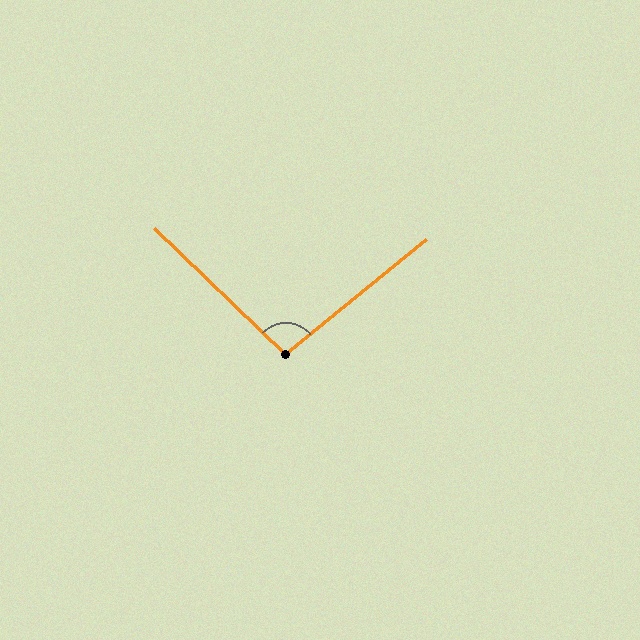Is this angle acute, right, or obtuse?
It is obtuse.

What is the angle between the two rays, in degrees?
Approximately 97 degrees.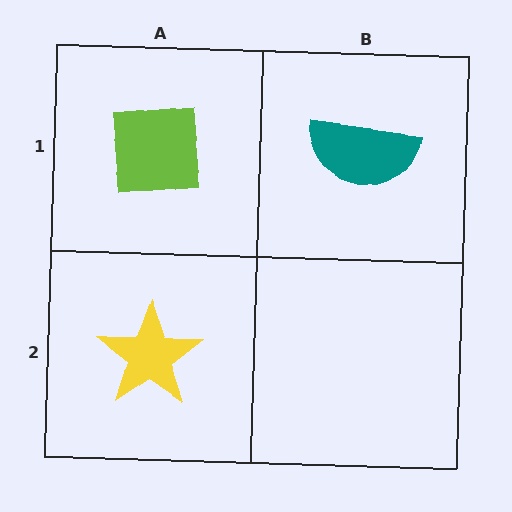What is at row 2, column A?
A yellow star.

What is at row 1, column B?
A teal semicircle.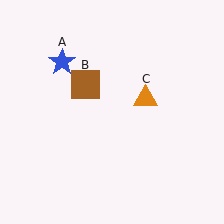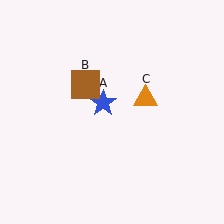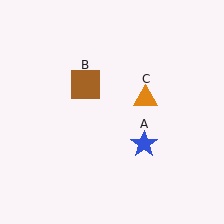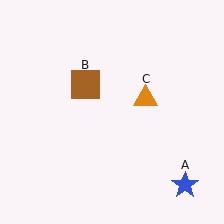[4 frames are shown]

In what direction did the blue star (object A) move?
The blue star (object A) moved down and to the right.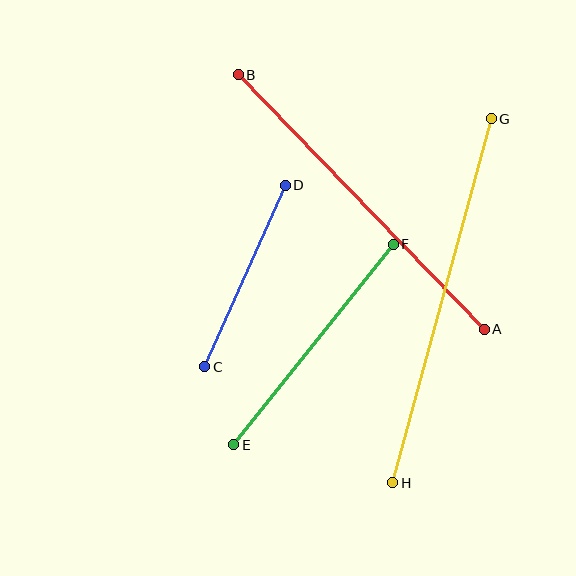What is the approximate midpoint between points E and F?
The midpoint is at approximately (314, 345) pixels.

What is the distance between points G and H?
The distance is approximately 377 pixels.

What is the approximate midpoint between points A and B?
The midpoint is at approximately (361, 202) pixels.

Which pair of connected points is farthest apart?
Points G and H are farthest apart.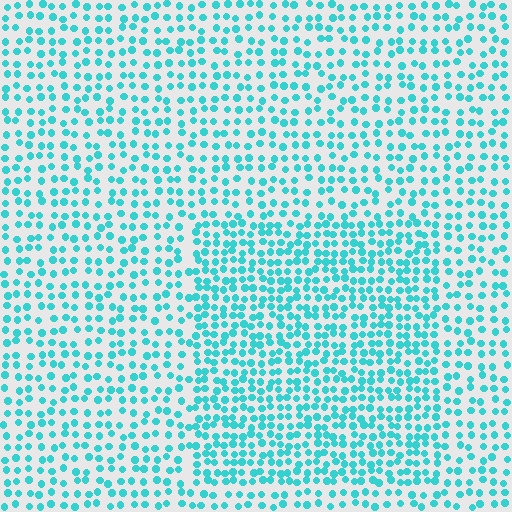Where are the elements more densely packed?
The elements are more densely packed inside the rectangle boundary.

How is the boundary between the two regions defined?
The boundary is defined by a change in element density (approximately 1.6x ratio). All elements are the same color, size, and shape.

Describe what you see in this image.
The image contains small cyan elements arranged at two different densities. A rectangle-shaped region is visible where the elements are more densely packed than the surrounding area.